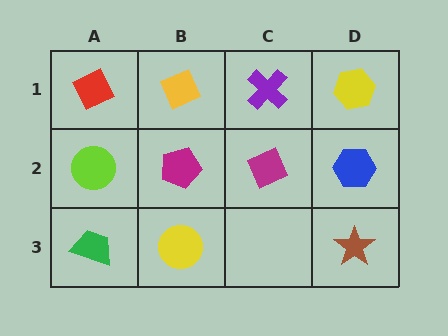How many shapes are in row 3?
3 shapes.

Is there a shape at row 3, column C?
No, that cell is empty.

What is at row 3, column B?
A yellow circle.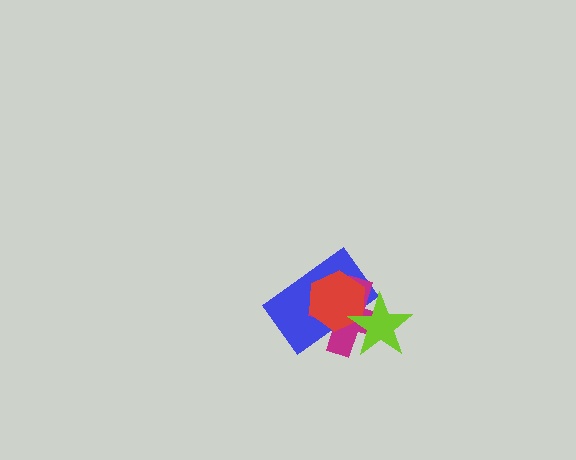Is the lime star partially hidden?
No, no other shape covers it.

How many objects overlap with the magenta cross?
3 objects overlap with the magenta cross.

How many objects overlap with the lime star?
3 objects overlap with the lime star.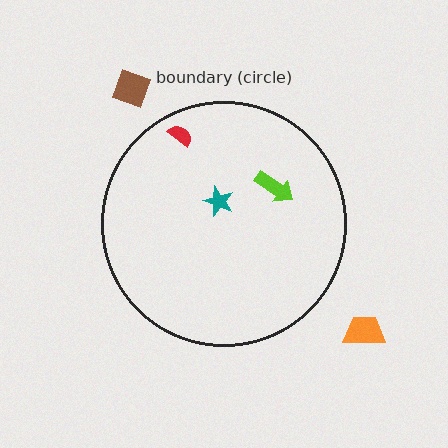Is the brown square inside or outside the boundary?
Outside.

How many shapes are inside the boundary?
3 inside, 2 outside.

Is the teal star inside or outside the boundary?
Inside.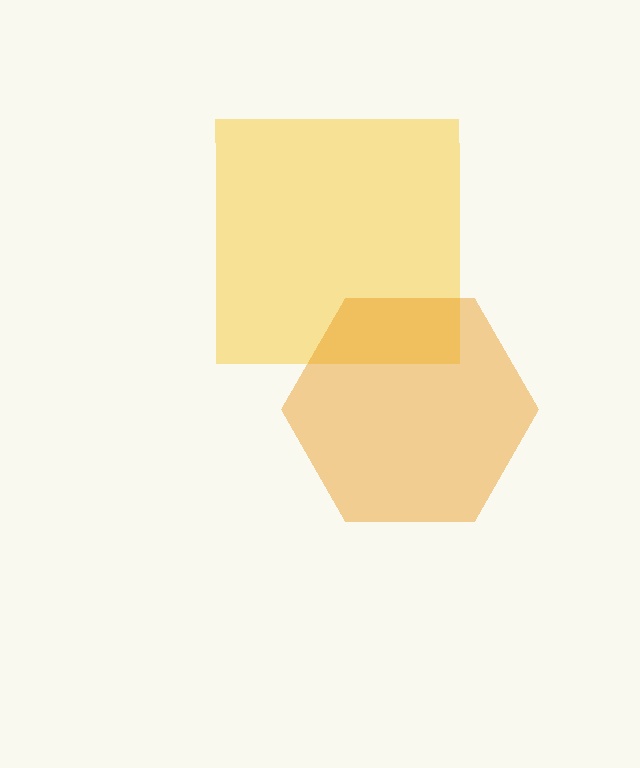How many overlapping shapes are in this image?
There are 2 overlapping shapes in the image.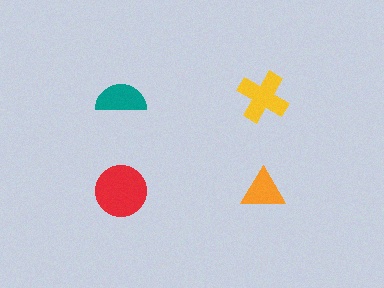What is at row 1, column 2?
A yellow cross.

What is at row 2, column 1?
A red circle.